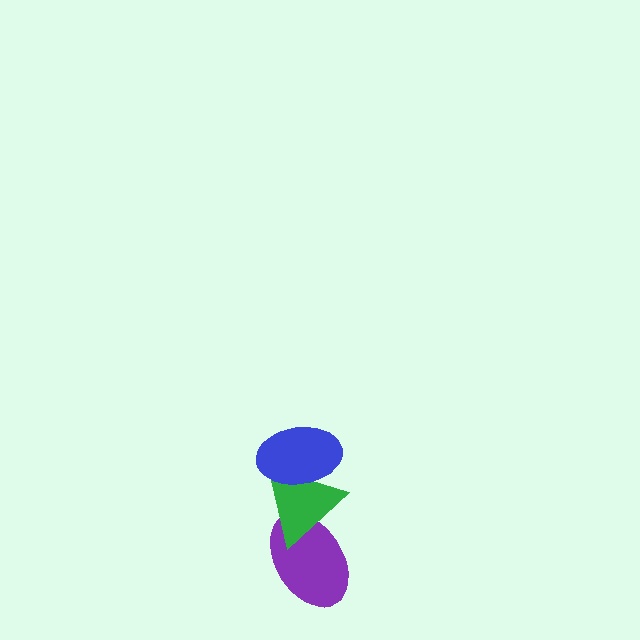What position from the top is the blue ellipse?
The blue ellipse is 1st from the top.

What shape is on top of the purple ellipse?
The green triangle is on top of the purple ellipse.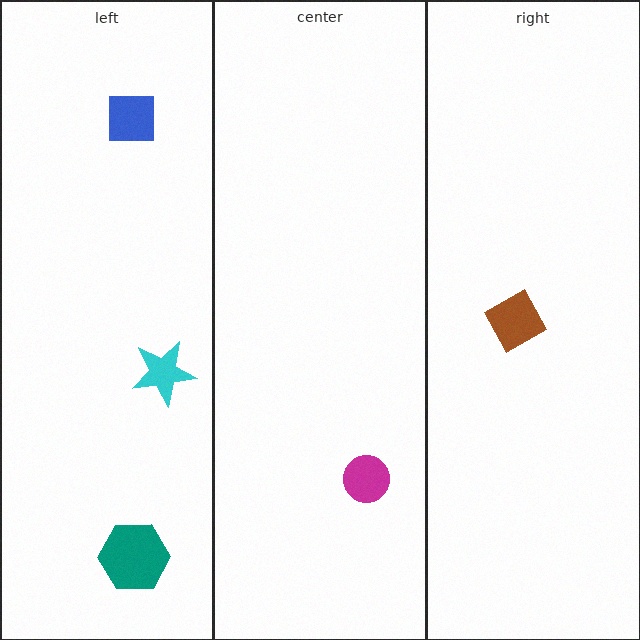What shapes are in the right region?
The brown diamond.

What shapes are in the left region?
The cyan star, the blue square, the teal hexagon.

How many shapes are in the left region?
3.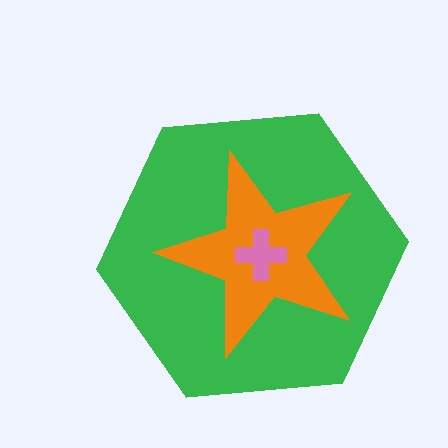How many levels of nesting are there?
3.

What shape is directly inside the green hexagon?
The orange star.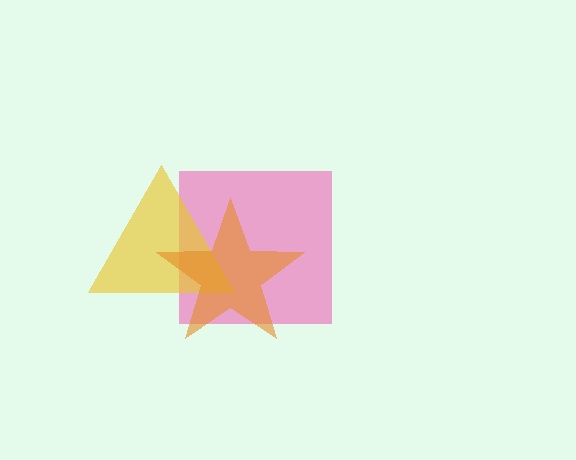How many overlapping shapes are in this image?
There are 3 overlapping shapes in the image.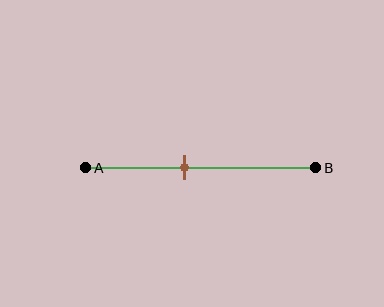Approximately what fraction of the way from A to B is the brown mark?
The brown mark is approximately 45% of the way from A to B.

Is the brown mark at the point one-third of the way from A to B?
No, the mark is at about 45% from A, not at the 33% one-third point.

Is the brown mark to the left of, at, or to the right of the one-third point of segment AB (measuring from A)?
The brown mark is to the right of the one-third point of segment AB.